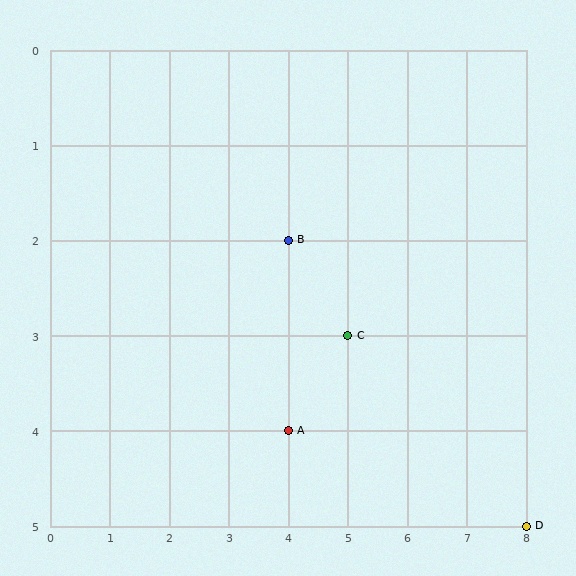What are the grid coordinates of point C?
Point C is at grid coordinates (5, 3).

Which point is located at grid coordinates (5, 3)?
Point C is at (5, 3).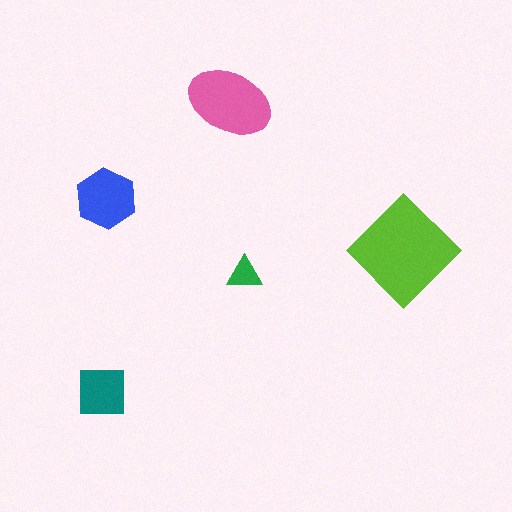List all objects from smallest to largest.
The green triangle, the teal square, the blue hexagon, the pink ellipse, the lime diamond.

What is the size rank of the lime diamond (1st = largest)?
1st.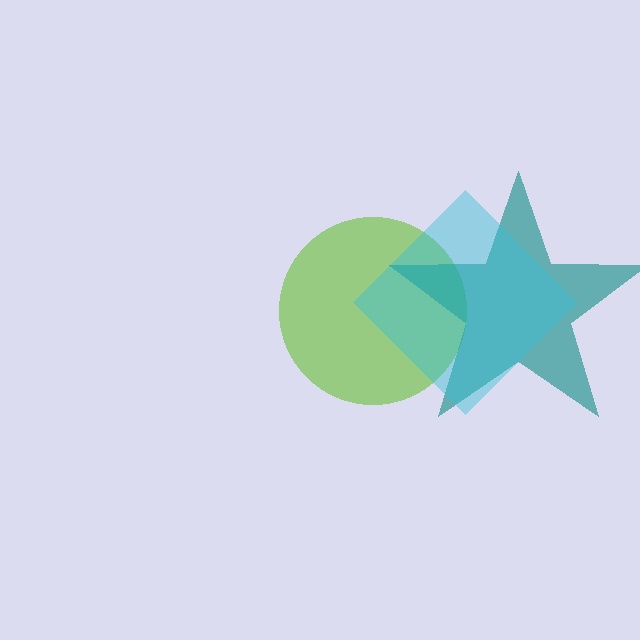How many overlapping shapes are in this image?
There are 3 overlapping shapes in the image.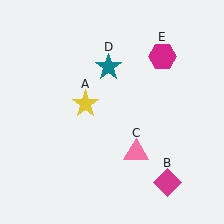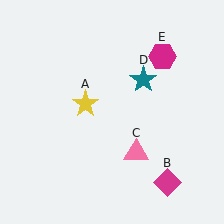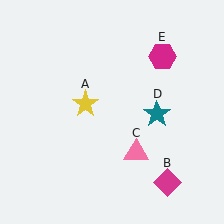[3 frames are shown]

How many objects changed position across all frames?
1 object changed position: teal star (object D).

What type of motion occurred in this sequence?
The teal star (object D) rotated clockwise around the center of the scene.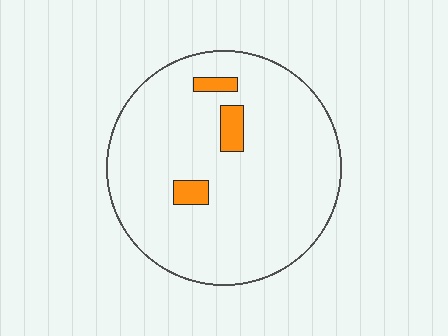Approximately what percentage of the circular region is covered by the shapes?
Approximately 5%.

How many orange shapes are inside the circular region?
3.